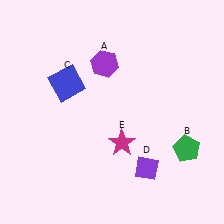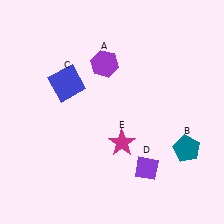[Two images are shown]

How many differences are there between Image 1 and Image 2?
There is 1 difference between the two images.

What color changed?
The pentagon (B) changed from green in Image 1 to teal in Image 2.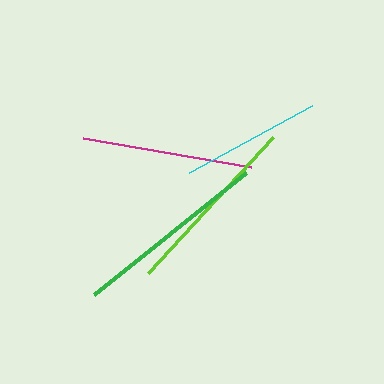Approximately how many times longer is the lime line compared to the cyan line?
The lime line is approximately 1.3 times the length of the cyan line.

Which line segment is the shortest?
The cyan line is the shortest at approximately 140 pixels.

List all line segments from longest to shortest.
From longest to shortest: green, lime, magenta, cyan.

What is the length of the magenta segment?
The magenta segment is approximately 171 pixels long.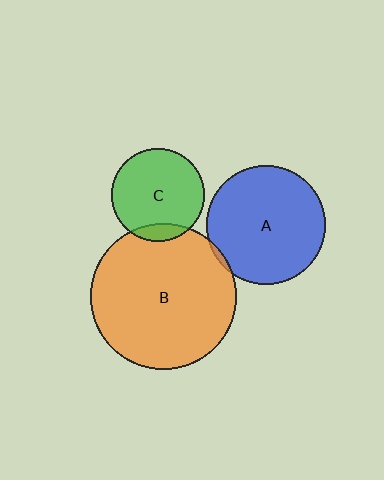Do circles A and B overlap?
Yes.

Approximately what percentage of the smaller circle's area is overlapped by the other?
Approximately 5%.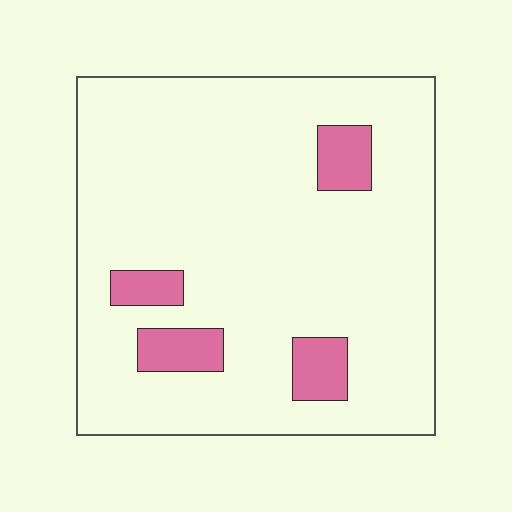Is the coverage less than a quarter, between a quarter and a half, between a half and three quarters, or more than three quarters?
Less than a quarter.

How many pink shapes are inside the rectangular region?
4.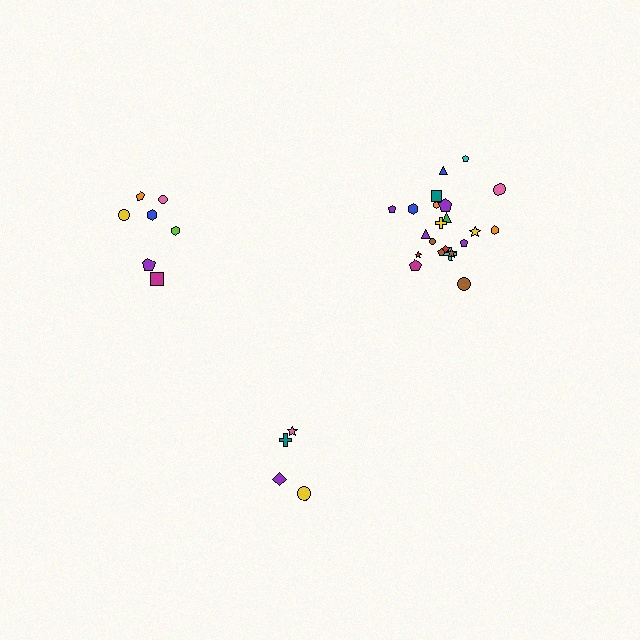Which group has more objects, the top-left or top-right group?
The top-right group.